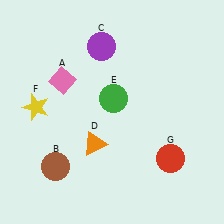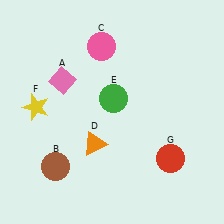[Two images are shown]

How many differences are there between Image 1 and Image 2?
There is 1 difference between the two images.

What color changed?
The circle (C) changed from purple in Image 1 to pink in Image 2.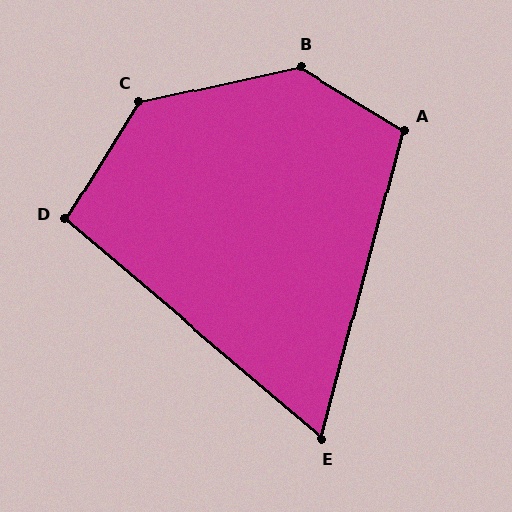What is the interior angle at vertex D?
Approximately 99 degrees (obtuse).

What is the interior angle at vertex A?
Approximately 106 degrees (obtuse).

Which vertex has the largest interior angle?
B, at approximately 136 degrees.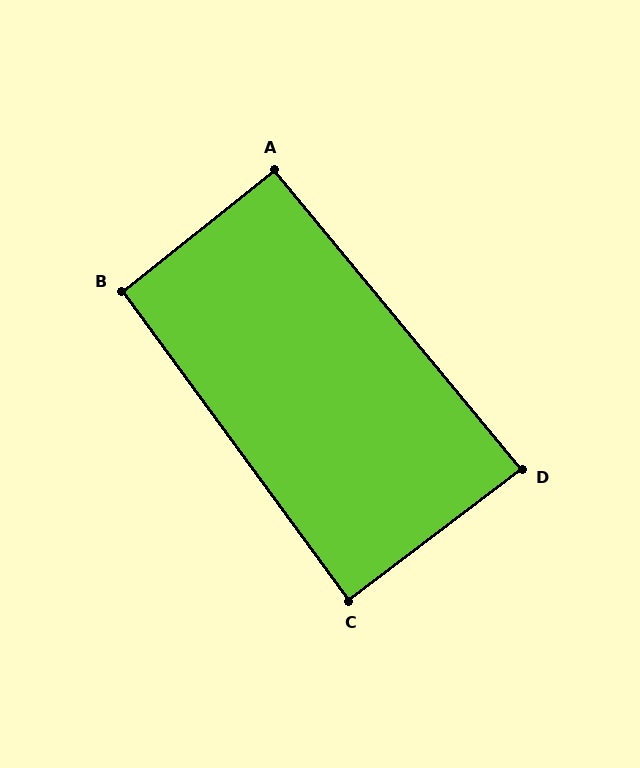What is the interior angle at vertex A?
Approximately 91 degrees (approximately right).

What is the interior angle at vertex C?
Approximately 89 degrees (approximately right).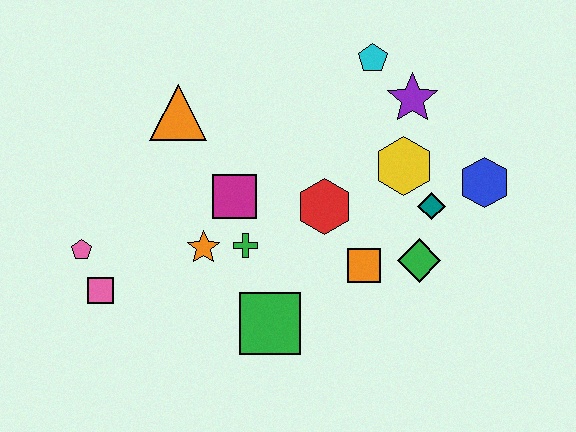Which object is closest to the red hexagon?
The orange square is closest to the red hexagon.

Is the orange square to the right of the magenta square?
Yes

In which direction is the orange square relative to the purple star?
The orange square is below the purple star.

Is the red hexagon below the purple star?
Yes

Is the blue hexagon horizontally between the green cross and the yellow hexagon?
No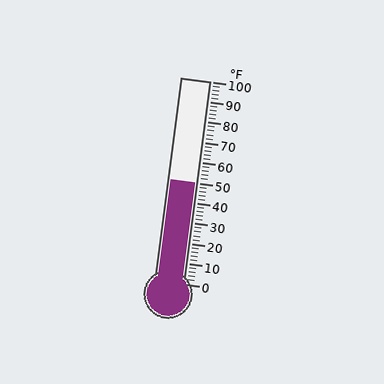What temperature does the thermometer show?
The thermometer shows approximately 50°F.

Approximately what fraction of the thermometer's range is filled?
The thermometer is filled to approximately 50% of its range.